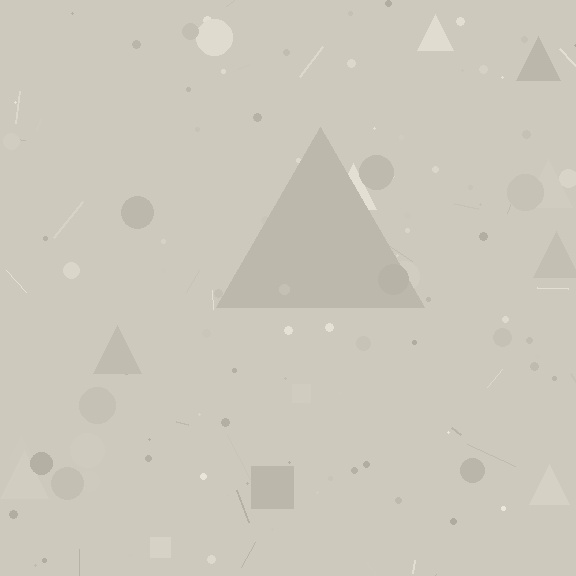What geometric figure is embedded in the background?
A triangle is embedded in the background.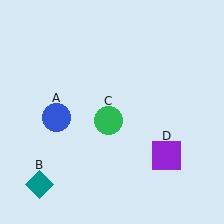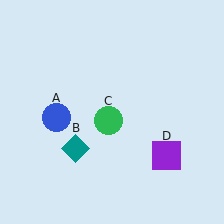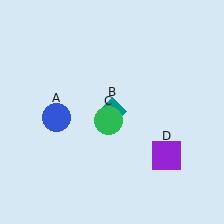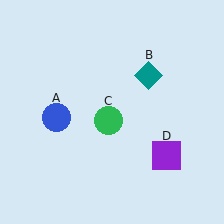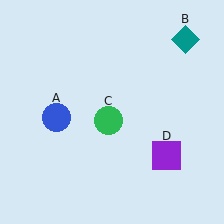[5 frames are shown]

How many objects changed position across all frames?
1 object changed position: teal diamond (object B).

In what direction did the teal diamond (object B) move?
The teal diamond (object B) moved up and to the right.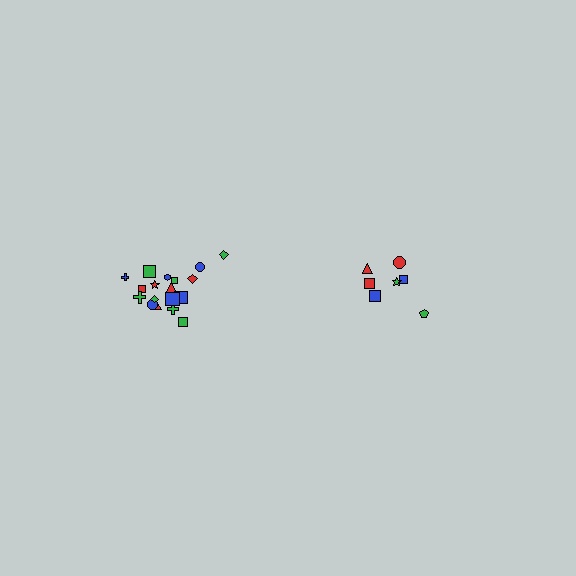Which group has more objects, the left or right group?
The left group.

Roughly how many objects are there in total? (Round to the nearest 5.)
Roughly 25 objects in total.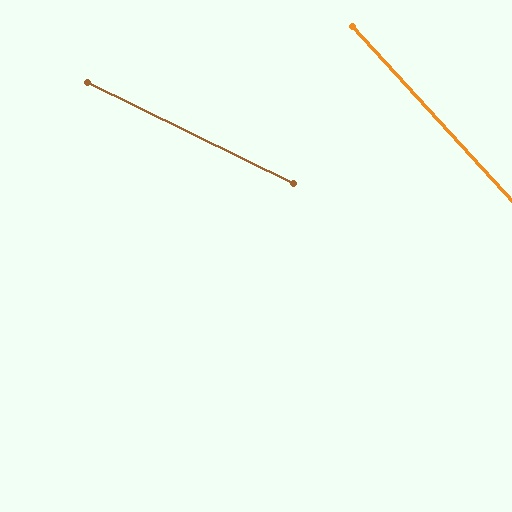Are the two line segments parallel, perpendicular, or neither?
Neither parallel nor perpendicular — they differ by about 21°.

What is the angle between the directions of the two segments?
Approximately 21 degrees.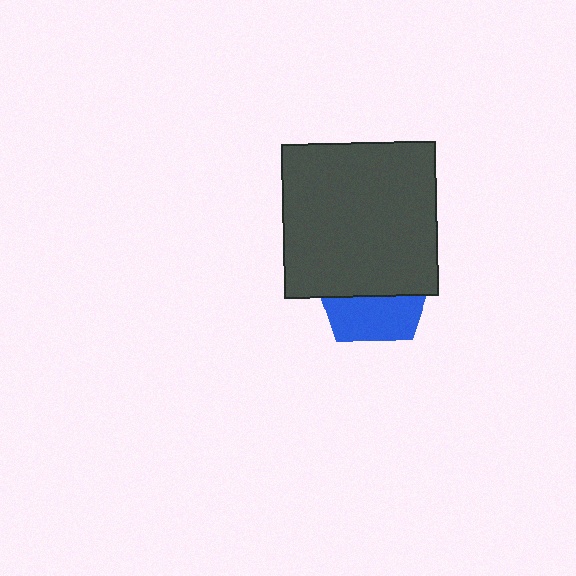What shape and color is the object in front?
The object in front is a dark gray square.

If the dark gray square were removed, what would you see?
You would see the complete blue pentagon.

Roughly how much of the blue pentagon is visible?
A small part of it is visible (roughly 39%).